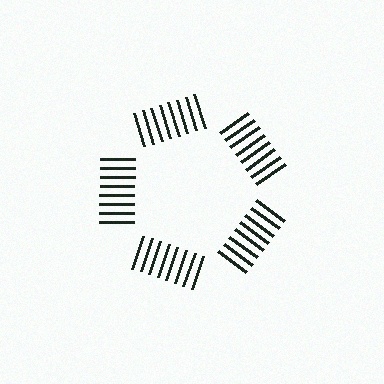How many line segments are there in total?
40 — 8 along each of the 5 edges.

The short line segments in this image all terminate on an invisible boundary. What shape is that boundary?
An illusory pentagon — the line segments terminate on its edges but no continuous stroke is drawn.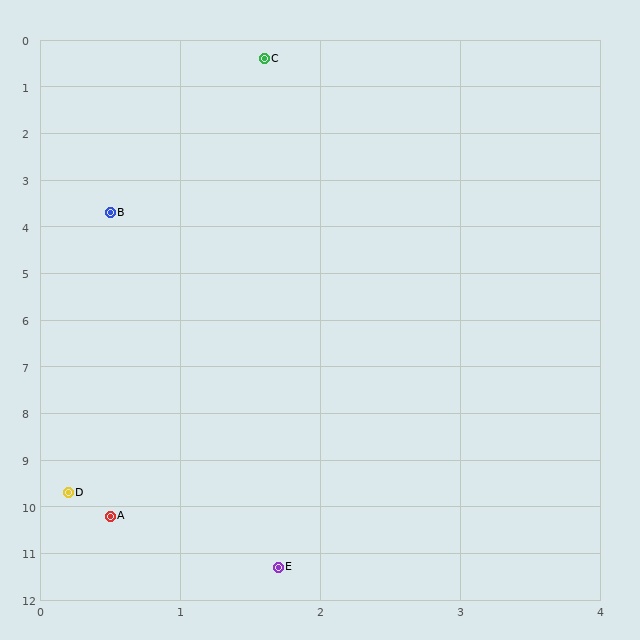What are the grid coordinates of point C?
Point C is at approximately (1.6, 0.4).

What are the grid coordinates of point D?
Point D is at approximately (0.2, 9.7).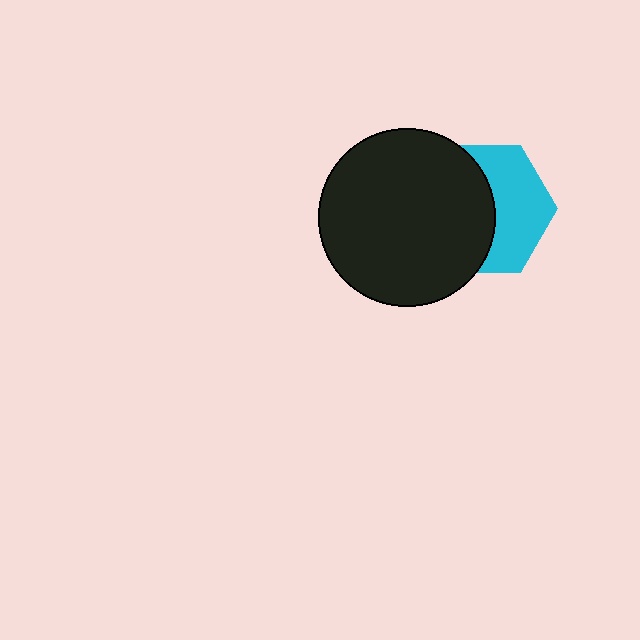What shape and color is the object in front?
The object in front is a black circle.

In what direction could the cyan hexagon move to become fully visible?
The cyan hexagon could move right. That would shift it out from behind the black circle entirely.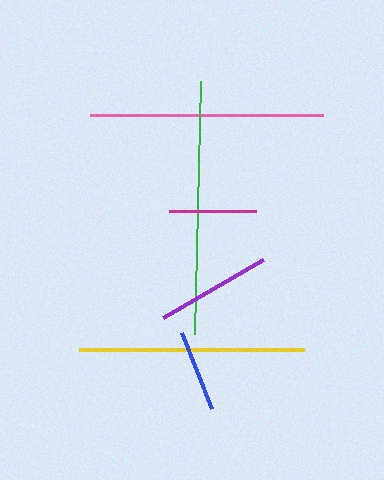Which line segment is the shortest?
The blue line is the shortest at approximately 82 pixels.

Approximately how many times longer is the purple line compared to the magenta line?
The purple line is approximately 1.3 times the length of the magenta line.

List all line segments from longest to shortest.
From longest to shortest: green, pink, yellow, purple, magenta, blue.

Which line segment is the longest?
The green line is the longest at approximately 253 pixels.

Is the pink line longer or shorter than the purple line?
The pink line is longer than the purple line.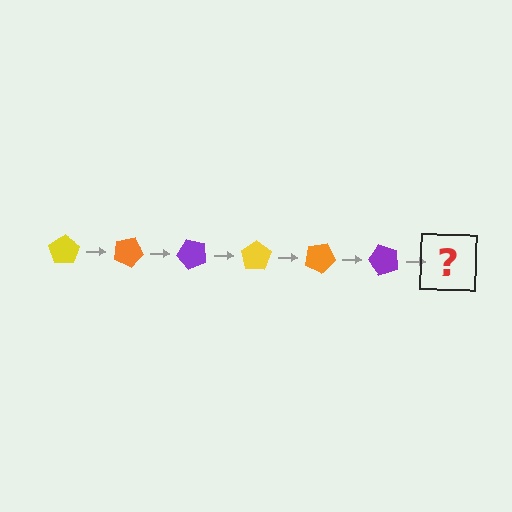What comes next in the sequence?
The next element should be a yellow pentagon, rotated 150 degrees from the start.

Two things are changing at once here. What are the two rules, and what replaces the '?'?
The two rules are that it rotates 25 degrees each step and the color cycles through yellow, orange, and purple. The '?' should be a yellow pentagon, rotated 150 degrees from the start.